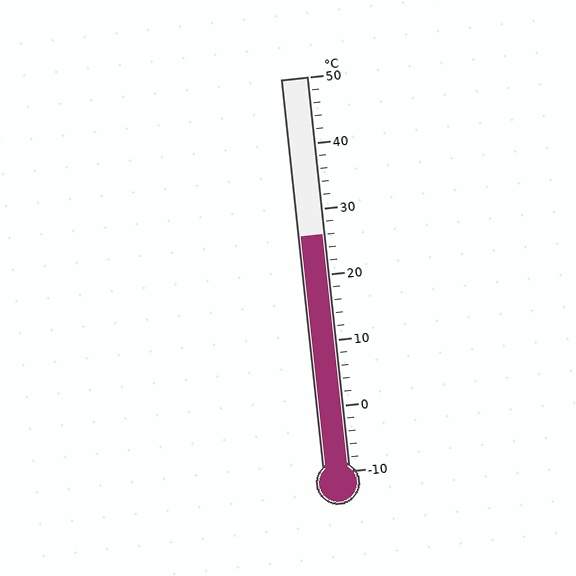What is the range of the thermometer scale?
The thermometer scale ranges from -10°C to 50°C.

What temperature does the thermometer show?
The thermometer shows approximately 26°C.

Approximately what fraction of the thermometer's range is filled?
The thermometer is filled to approximately 60% of its range.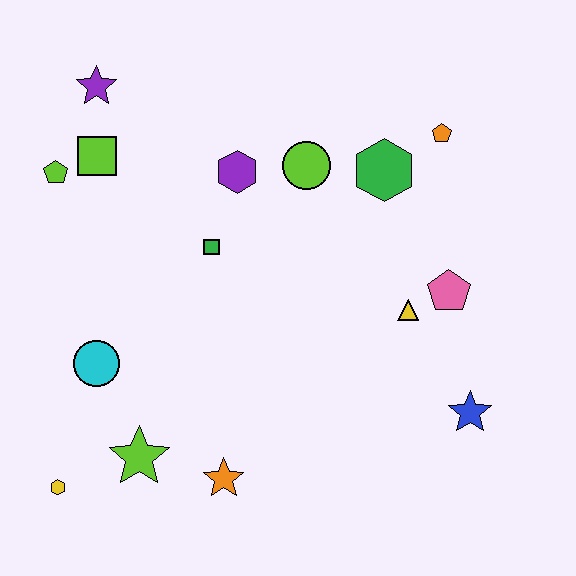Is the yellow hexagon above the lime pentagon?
No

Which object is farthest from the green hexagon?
The yellow hexagon is farthest from the green hexagon.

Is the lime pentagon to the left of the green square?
Yes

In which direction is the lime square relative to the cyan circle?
The lime square is above the cyan circle.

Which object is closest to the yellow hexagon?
The lime star is closest to the yellow hexagon.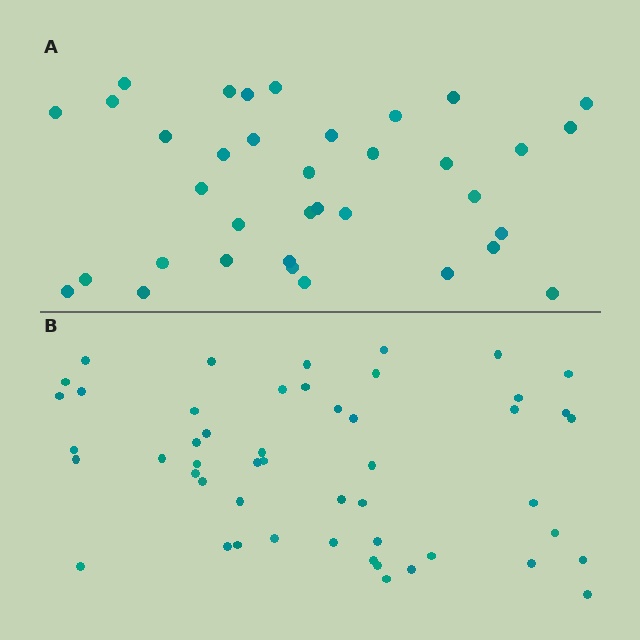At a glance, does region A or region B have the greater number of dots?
Region B (the bottom region) has more dots.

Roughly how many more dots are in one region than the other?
Region B has approximately 15 more dots than region A.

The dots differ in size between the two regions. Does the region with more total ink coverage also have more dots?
No. Region A has more total ink coverage because its dots are larger, but region B actually contains more individual dots. Total area can be misleading — the number of items is what matters here.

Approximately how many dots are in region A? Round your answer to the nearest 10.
About 40 dots. (The exact count is 36, which rounds to 40.)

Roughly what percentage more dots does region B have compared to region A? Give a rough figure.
About 40% more.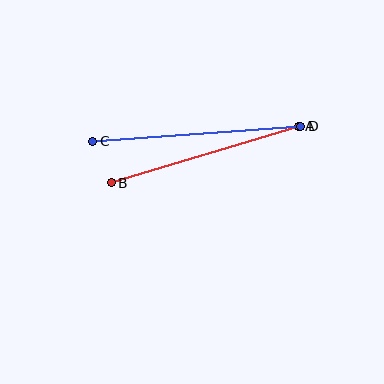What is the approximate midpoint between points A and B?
The midpoint is at approximately (205, 155) pixels.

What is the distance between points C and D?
The distance is approximately 209 pixels.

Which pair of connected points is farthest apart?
Points C and D are farthest apart.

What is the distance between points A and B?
The distance is approximately 196 pixels.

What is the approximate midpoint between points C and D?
The midpoint is at approximately (197, 134) pixels.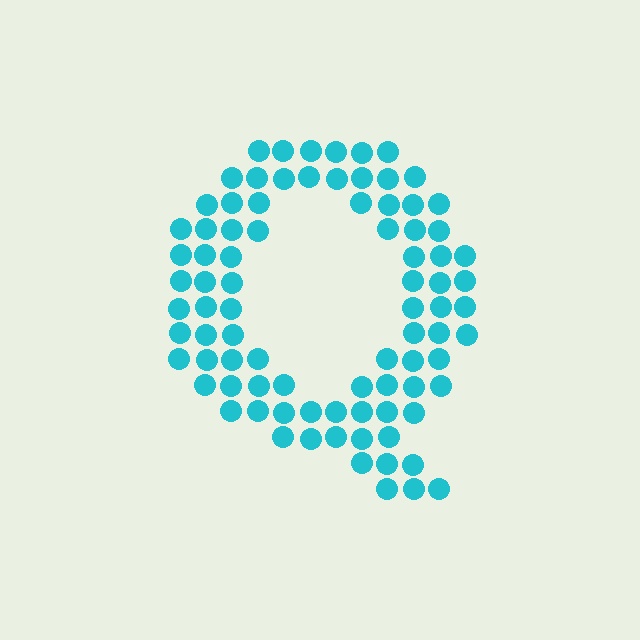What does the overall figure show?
The overall figure shows the letter Q.